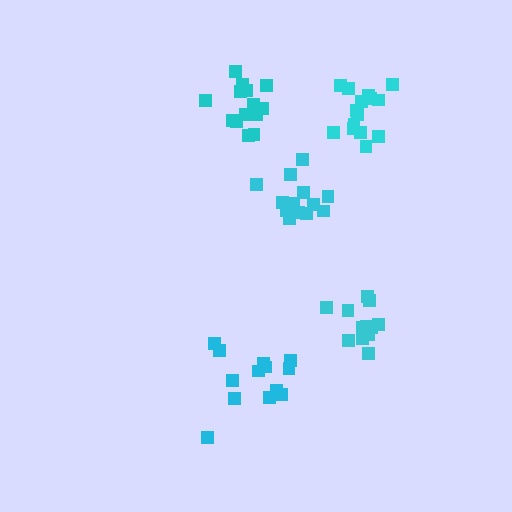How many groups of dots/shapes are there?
There are 5 groups.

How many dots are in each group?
Group 1: 12 dots, Group 2: 13 dots, Group 3: 13 dots, Group 4: 15 dots, Group 5: 14 dots (67 total).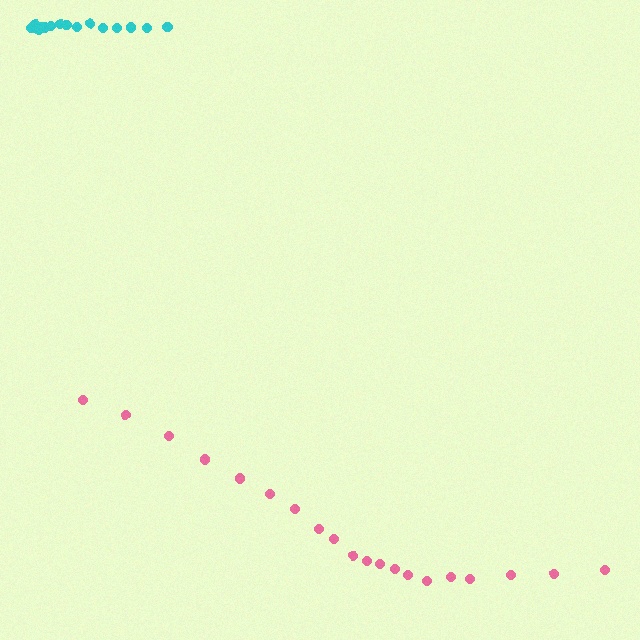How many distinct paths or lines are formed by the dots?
There are 2 distinct paths.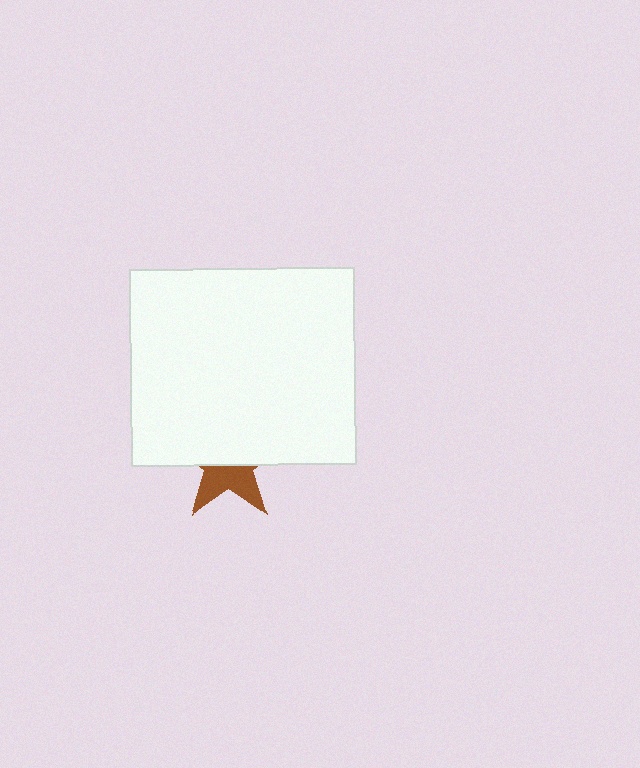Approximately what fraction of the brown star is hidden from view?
Roughly 59% of the brown star is hidden behind the white rectangle.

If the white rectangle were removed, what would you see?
You would see the complete brown star.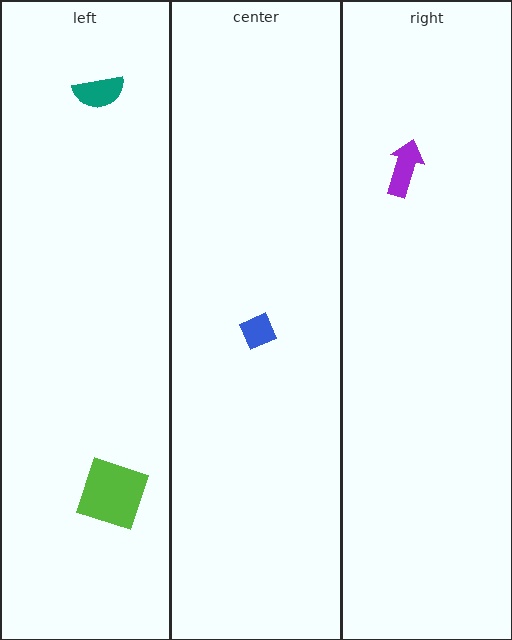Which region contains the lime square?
The left region.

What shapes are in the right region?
The purple arrow.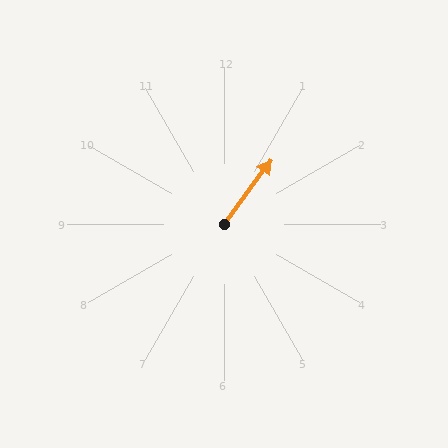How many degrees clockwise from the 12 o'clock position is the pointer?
Approximately 36 degrees.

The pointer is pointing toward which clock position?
Roughly 1 o'clock.